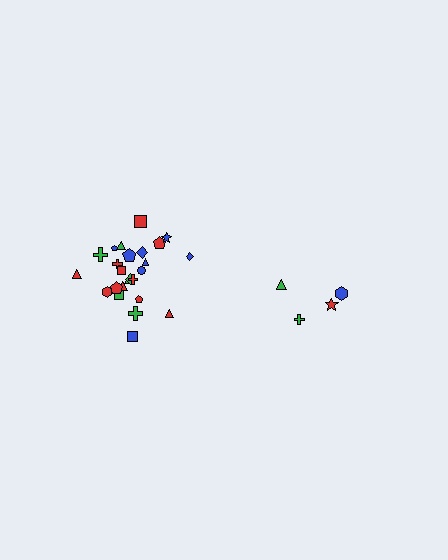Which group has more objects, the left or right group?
The left group.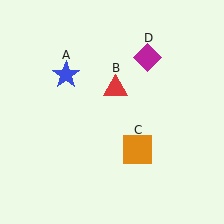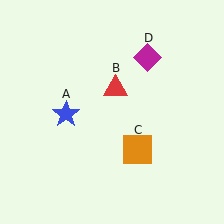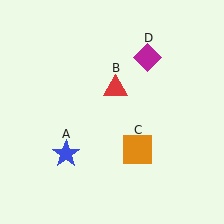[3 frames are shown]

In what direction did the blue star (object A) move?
The blue star (object A) moved down.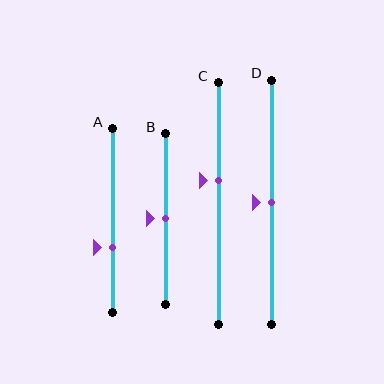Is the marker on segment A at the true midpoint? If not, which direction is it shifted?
No, the marker on segment A is shifted downward by about 15% of the segment length.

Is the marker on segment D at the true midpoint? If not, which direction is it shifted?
Yes, the marker on segment D is at the true midpoint.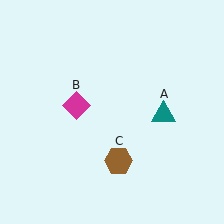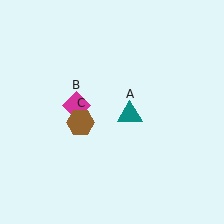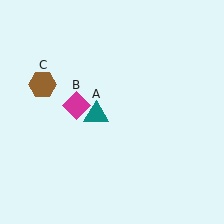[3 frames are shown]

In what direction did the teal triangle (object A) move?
The teal triangle (object A) moved left.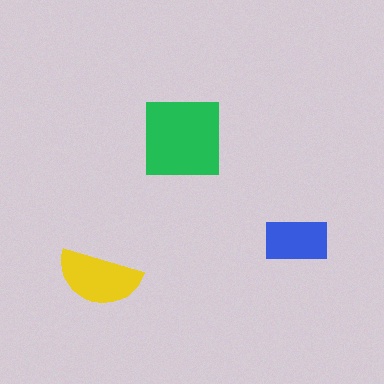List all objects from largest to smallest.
The green square, the yellow semicircle, the blue rectangle.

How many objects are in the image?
There are 3 objects in the image.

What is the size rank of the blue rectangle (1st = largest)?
3rd.